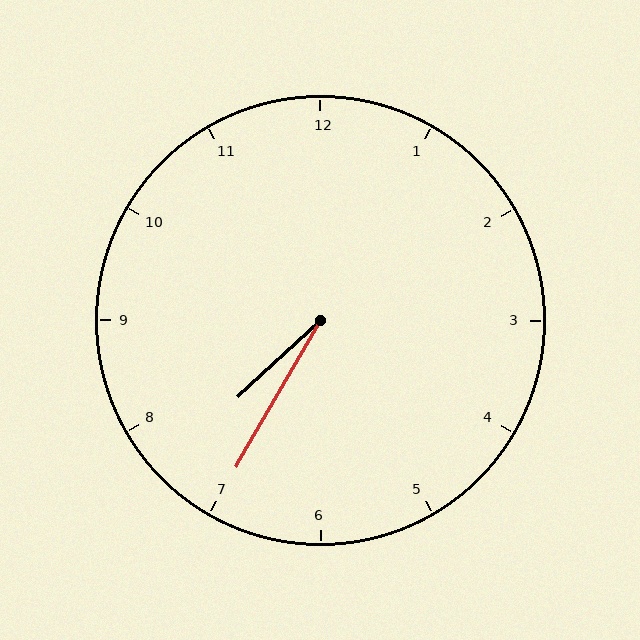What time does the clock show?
7:35.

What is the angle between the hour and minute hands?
Approximately 18 degrees.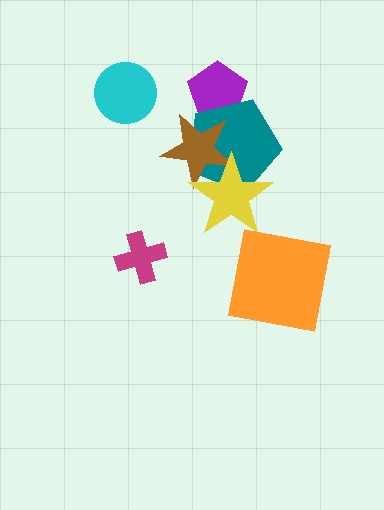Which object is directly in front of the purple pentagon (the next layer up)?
The teal pentagon is directly in front of the purple pentagon.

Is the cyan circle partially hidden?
No, no other shape covers it.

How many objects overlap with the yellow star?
2 objects overlap with the yellow star.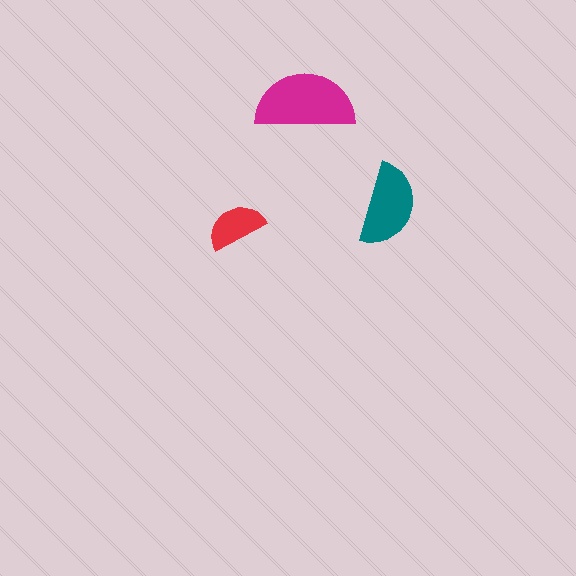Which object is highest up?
The magenta semicircle is topmost.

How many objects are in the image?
There are 3 objects in the image.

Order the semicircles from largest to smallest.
the magenta one, the teal one, the red one.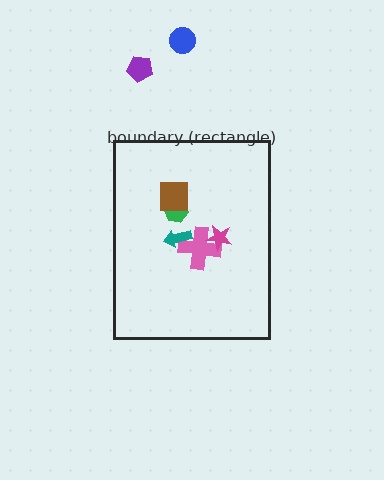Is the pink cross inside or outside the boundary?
Inside.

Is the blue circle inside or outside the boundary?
Outside.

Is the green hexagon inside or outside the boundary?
Inside.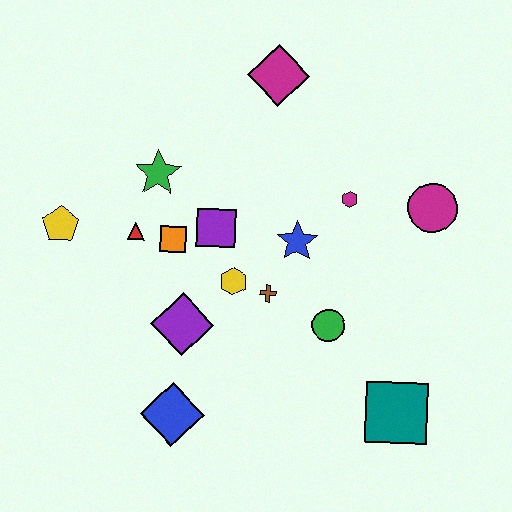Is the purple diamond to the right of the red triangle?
Yes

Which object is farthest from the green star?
The teal square is farthest from the green star.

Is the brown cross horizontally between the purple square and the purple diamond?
No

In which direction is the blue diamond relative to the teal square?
The blue diamond is to the left of the teal square.